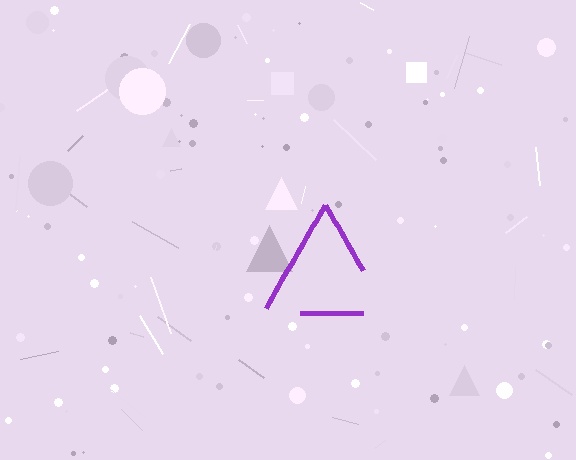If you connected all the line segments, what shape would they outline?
They would outline a triangle.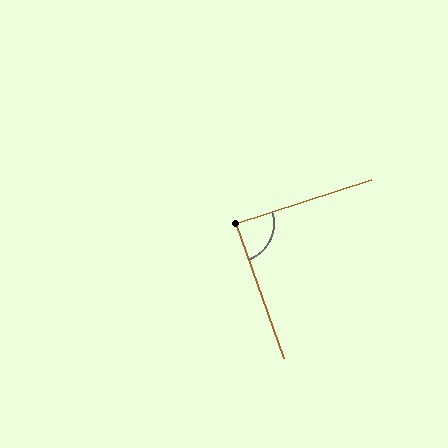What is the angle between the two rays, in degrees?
Approximately 88 degrees.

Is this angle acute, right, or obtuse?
It is approximately a right angle.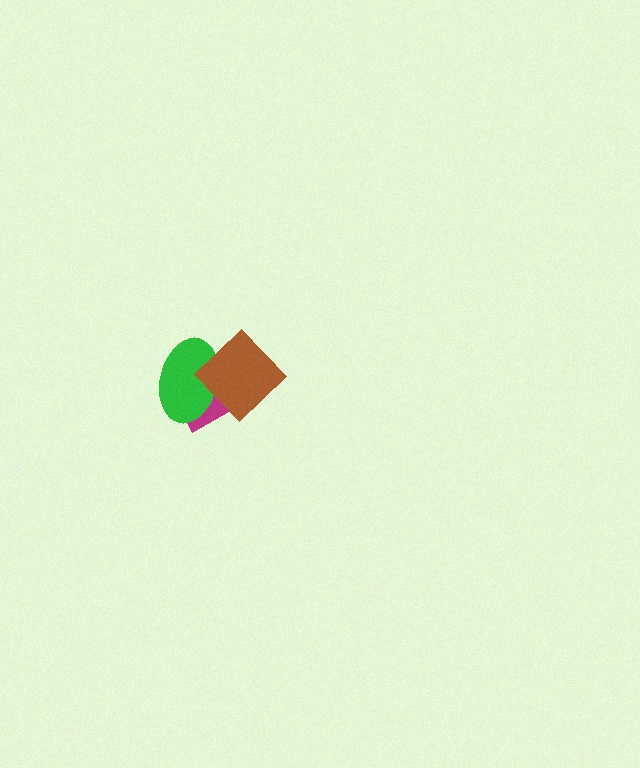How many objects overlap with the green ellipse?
2 objects overlap with the green ellipse.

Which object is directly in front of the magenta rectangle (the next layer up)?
The green ellipse is directly in front of the magenta rectangle.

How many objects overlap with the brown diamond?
2 objects overlap with the brown diamond.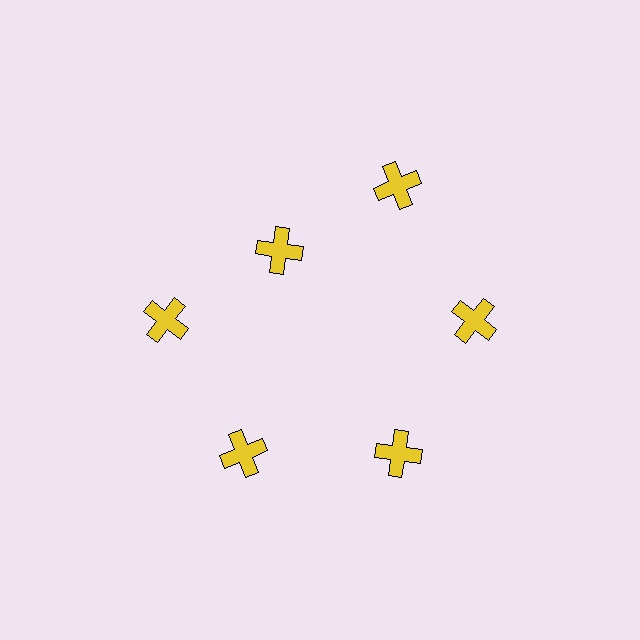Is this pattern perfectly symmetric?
No. The 6 yellow crosses are arranged in a ring, but one element near the 11 o'clock position is pulled inward toward the center, breaking the 6-fold rotational symmetry.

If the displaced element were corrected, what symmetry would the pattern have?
It would have 6-fold rotational symmetry — the pattern would map onto itself every 60 degrees.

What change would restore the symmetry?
The symmetry would be restored by moving it outward, back onto the ring so that all 6 crosses sit at equal angles and equal distance from the center.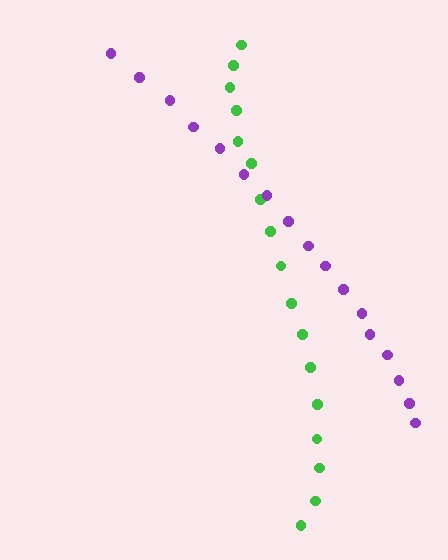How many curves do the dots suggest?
There are 2 distinct paths.